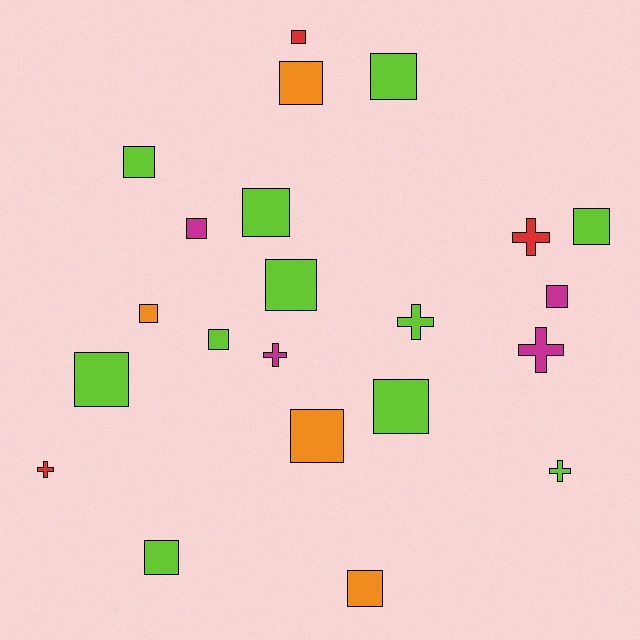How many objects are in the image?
There are 22 objects.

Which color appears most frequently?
Lime, with 11 objects.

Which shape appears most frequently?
Square, with 16 objects.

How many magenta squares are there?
There are 2 magenta squares.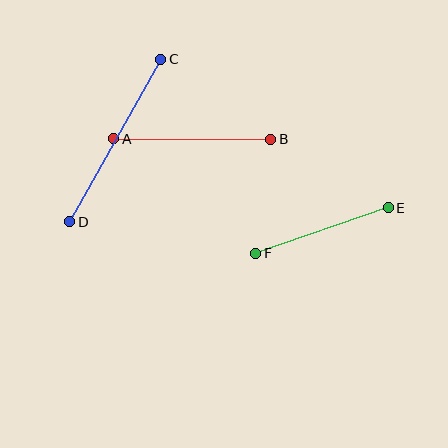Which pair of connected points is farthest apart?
Points C and D are farthest apart.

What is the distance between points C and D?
The distance is approximately 186 pixels.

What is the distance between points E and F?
The distance is approximately 140 pixels.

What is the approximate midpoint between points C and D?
The midpoint is at approximately (115, 141) pixels.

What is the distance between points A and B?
The distance is approximately 157 pixels.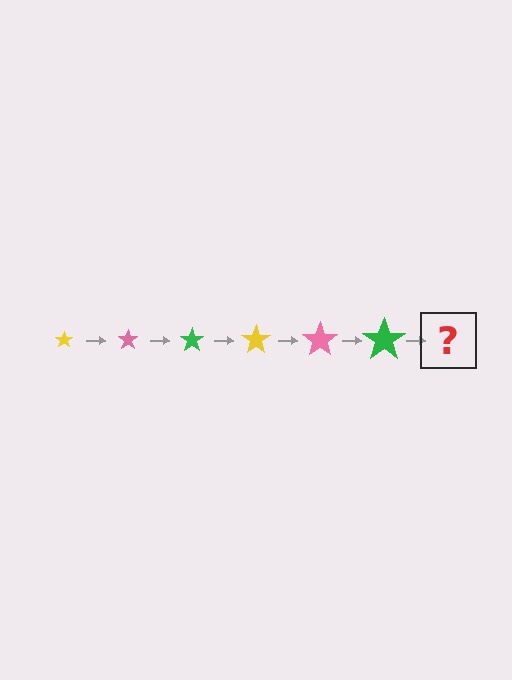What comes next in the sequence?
The next element should be a yellow star, larger than the previous one.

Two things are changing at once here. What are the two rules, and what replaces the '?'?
The two rules are that the star grows larger each step and the color cycles through yellow, pink, and green. The '?' should be a yellow star, larger than the previous one.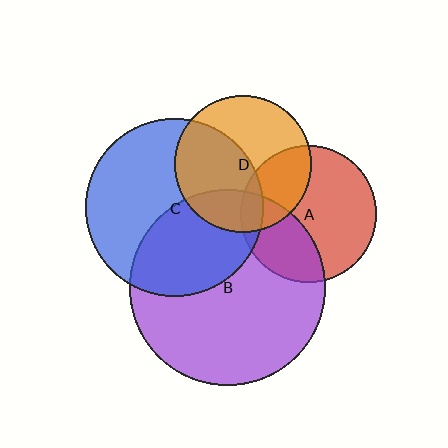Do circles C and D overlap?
Yes.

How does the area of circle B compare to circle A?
Approximately 2.0 times.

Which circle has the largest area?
Circle B (purple).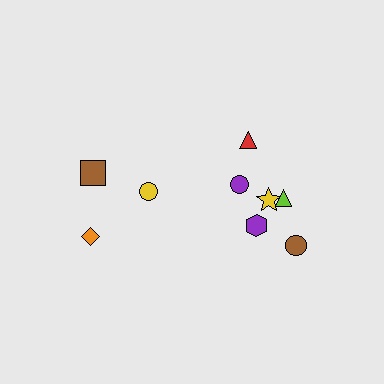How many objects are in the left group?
There are 3 objects.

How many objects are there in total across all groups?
There are 9 objects.